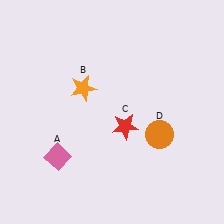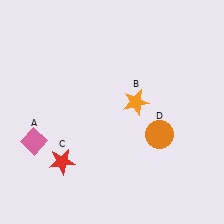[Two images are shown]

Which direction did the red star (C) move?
The red star (C) moved left.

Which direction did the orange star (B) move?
The orange star (B) moved right.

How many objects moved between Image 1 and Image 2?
3 objects moved between the two images.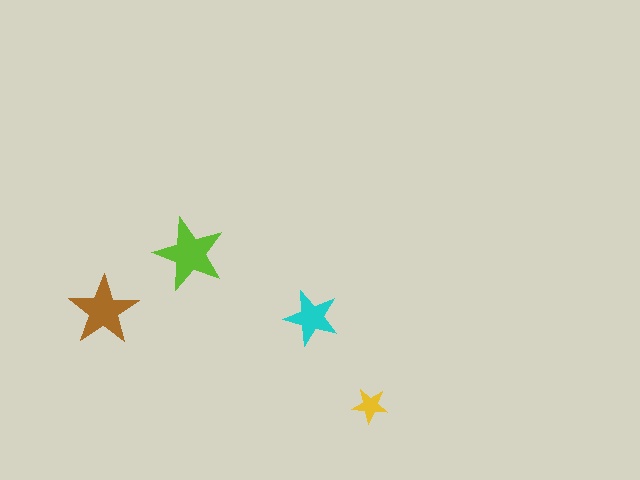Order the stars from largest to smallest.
the lime one, the brown one, the cyan one, the yellow one.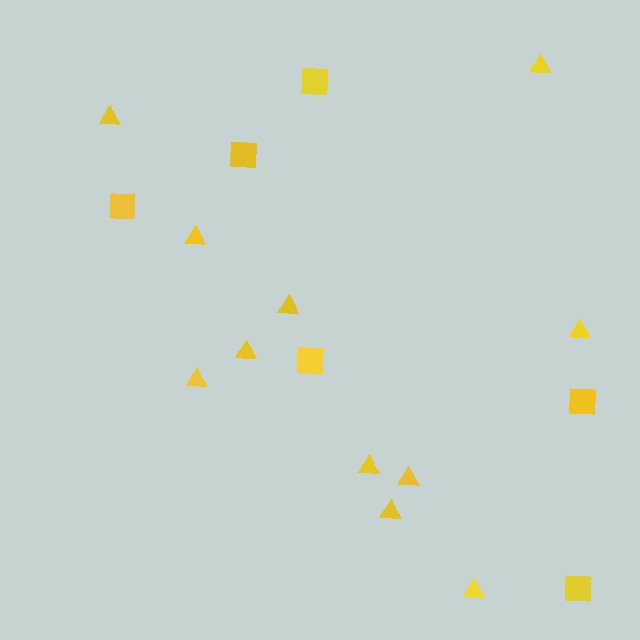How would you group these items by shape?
There are 2 groups: one group of triangles (11) and one group of squares (6).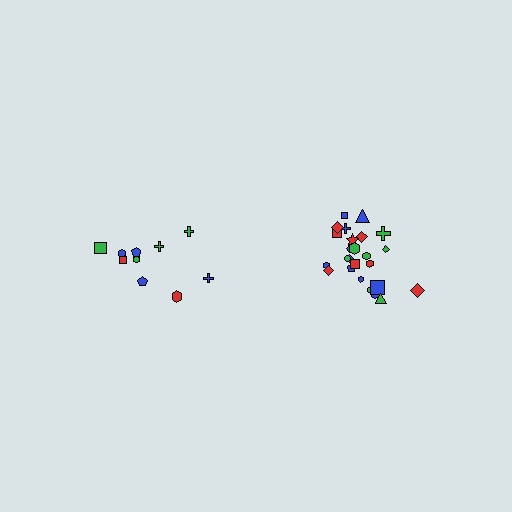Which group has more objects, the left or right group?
The right group.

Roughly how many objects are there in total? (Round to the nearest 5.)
Roughly 35 objects in total.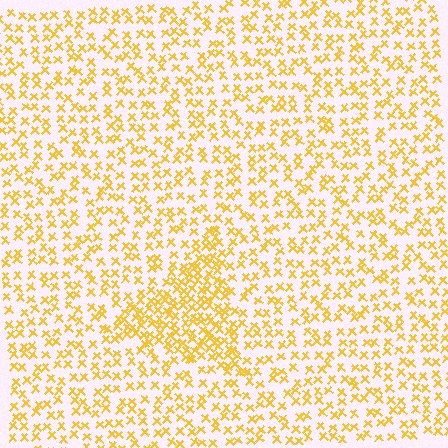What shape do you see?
I see a triangle.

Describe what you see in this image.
The image contains small yellow elements arranged at two different densities. A triangle-shaped region is visible where the elements are more densely packed than the surrounding area.